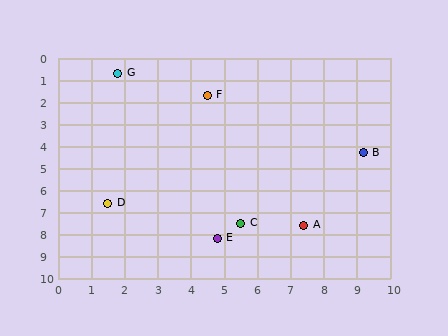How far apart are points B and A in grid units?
Points B and A are about 3.8 grid units apart.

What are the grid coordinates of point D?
Point D is at approximately (1.5, 6.6).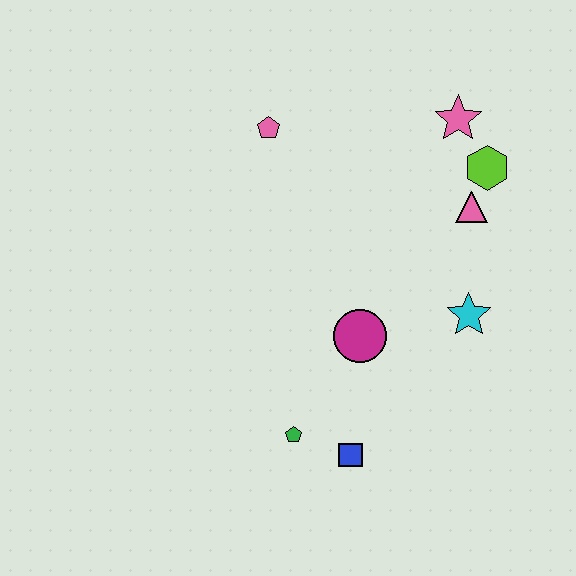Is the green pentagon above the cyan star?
No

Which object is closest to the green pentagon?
The blue square is closest to the green pentagon.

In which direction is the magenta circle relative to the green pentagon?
The magenta circle is above the green pentagon.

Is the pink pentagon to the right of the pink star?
No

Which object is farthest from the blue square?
The pink star is farthest from the blue square.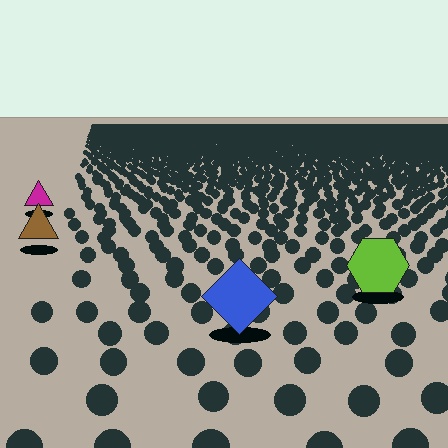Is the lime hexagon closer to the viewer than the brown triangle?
Yes. The lime hexagon is closer — you can tell from the texture gradient: the ground texture is coarser near it.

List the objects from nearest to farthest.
From nearest to farthest: the blue diamond, the lime hexagon, the brown triangle, the magenta triangle.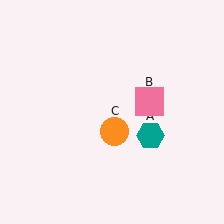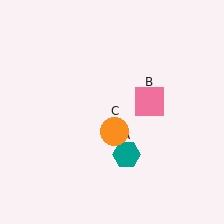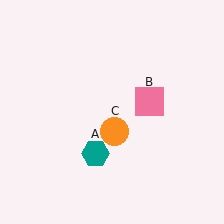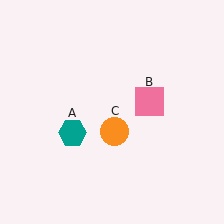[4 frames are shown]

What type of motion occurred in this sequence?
The teal hexagon (object A) rotated clockwise around the center of the scene.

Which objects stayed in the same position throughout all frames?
Pink square (object B) and orange circle (object C) remained stationary.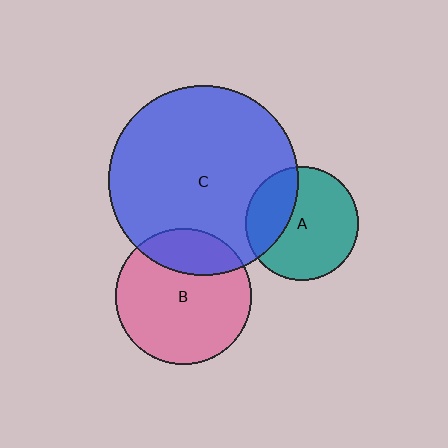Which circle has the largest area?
Circle C (blue).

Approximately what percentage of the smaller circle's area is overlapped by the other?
Approximately 25%.